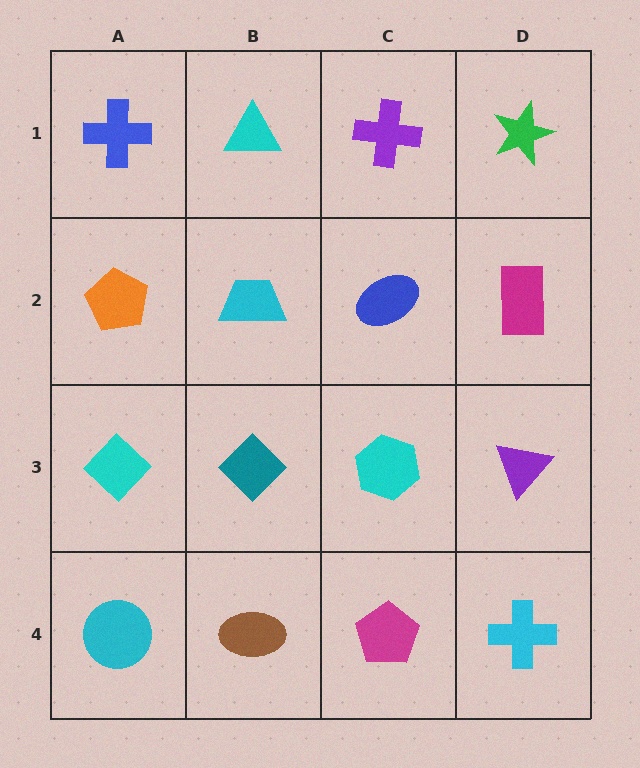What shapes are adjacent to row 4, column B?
A teal diamond (row 3, column B), a cyan circle (row 4, column A), a magenta pentagon (row 4, column C).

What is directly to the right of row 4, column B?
A magenta pentagon.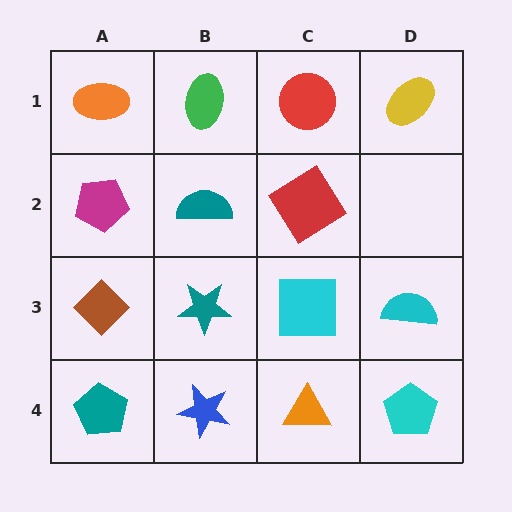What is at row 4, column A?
A teal pentagon.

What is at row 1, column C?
A red circle.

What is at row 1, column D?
A yellow ellipse.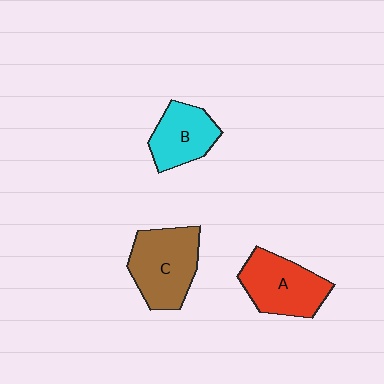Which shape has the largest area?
Shape C (brown).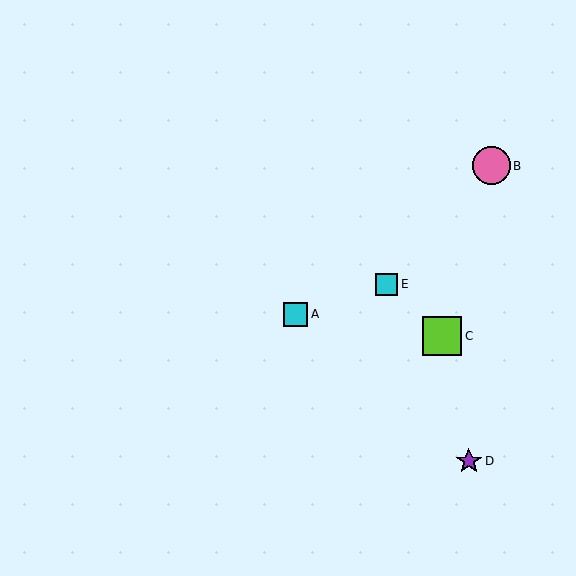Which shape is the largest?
The lime square (labeled C) is the largest.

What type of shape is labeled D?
Shape D is a purple star.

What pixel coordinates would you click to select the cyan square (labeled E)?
Click at (387, 284) to select the cyan square E.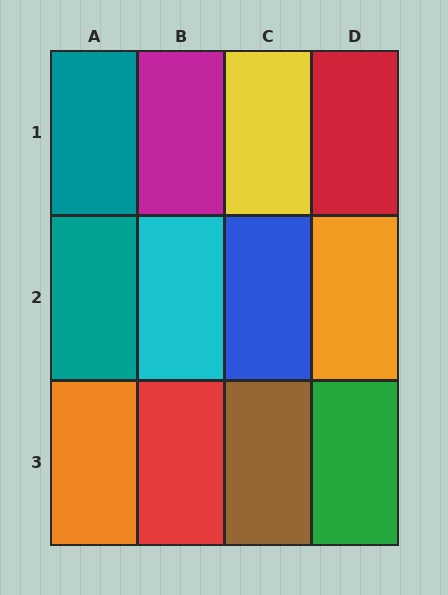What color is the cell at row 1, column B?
Magenta.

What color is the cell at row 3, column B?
Red.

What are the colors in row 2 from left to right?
Teal, cyan, blue, orange.